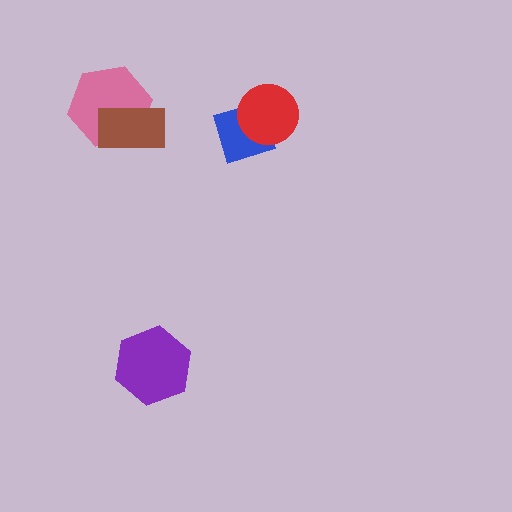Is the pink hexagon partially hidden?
Yes, it is partially covered by another shape.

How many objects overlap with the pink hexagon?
1 object overlaps with the pink hexagon.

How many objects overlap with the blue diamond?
1 object overlaps with the blue diamond.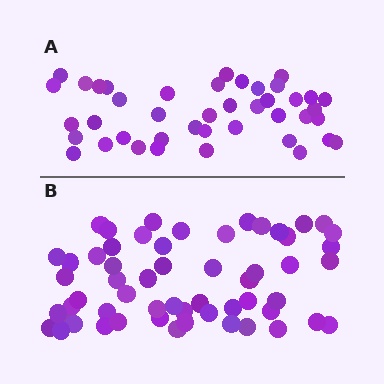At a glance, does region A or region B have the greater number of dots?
Region B (the bottom region) has more dots.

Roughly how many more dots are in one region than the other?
Region B has approximately 15 more dots than region A.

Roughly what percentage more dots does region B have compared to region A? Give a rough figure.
About 35% more.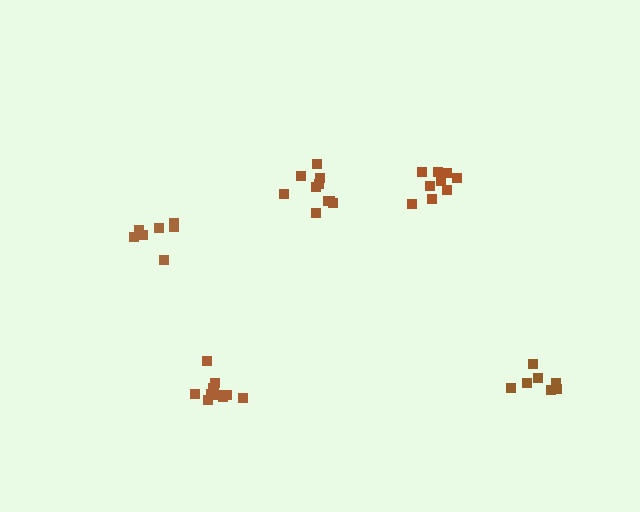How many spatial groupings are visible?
There are 5 spatial groupings.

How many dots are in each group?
Group 1: 7 dots, Group 2: 9 dots, Group 3: 10 dots, Group 4: 10 dots, Group 5: 7 dots (43 total).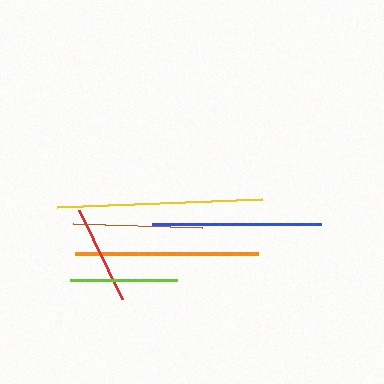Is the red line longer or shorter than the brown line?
The brown line is longer than the red line.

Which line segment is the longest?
The yellow line is the longest at approximately 205 pixels.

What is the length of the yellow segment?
The yellow segment is approximately 205 pixels long.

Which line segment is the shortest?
The red line is the shortest at approximately 99 pixels.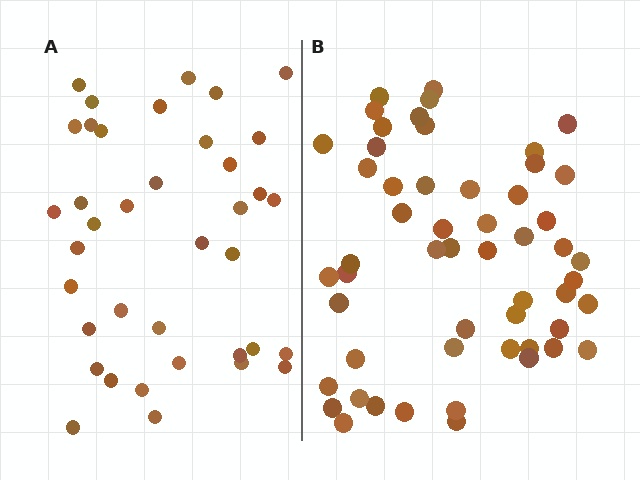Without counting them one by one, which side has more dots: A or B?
Region B (the right region) has more dots.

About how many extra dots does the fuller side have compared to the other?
Region B has approximately 15 more dots than region A.